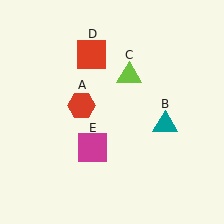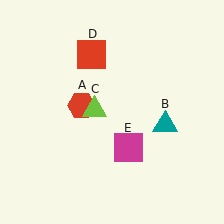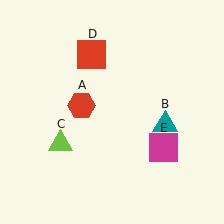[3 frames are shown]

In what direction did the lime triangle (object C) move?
The lime triangle (object C) moved down and to the left.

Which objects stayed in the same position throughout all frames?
Red hexagon (object A) and teal triangle (object B) and red square (object D) remained stationary.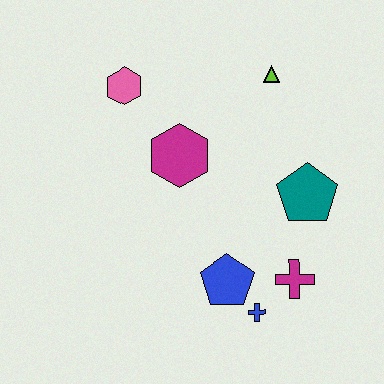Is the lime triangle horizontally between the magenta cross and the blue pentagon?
Yes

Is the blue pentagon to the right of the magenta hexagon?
Yes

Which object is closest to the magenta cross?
The blue cross is closest to the magenta cross.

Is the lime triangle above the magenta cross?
Yes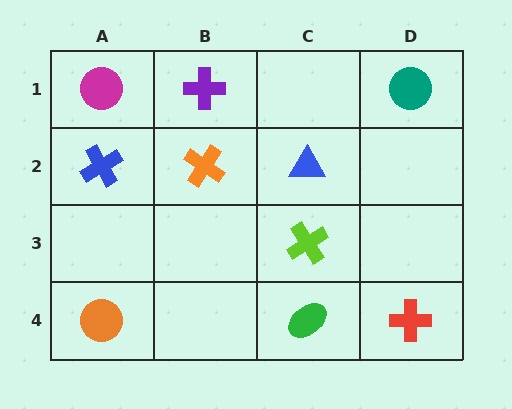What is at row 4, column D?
A red cross.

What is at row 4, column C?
A green ellipse.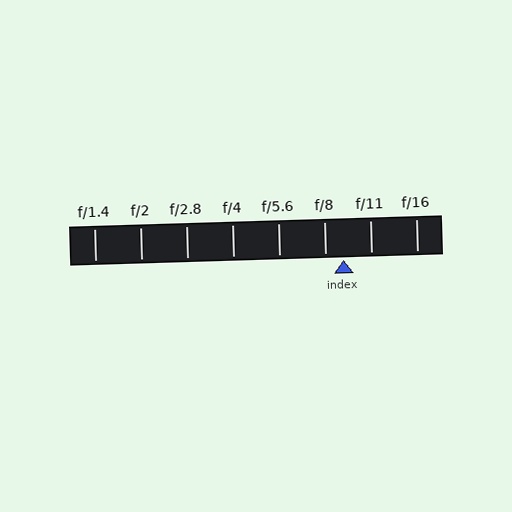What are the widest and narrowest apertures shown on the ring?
The widest aperture shown is f/1.4 and the narrowest is f/16.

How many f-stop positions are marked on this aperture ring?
There are 8 f-stop positions marked.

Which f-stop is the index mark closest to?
The index mark is closest to f/8.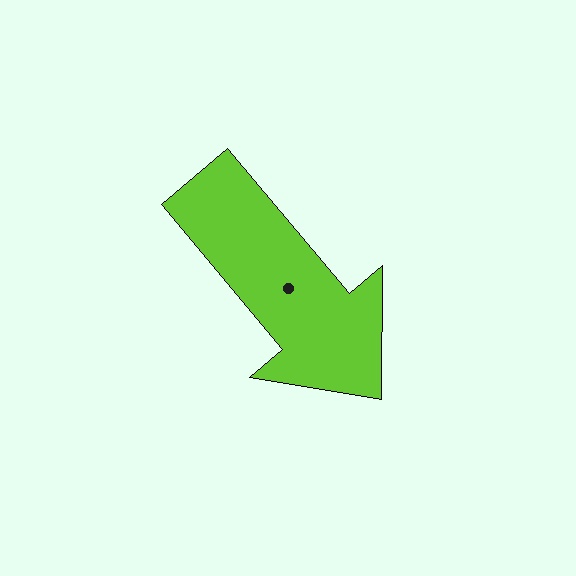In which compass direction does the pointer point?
Southeast.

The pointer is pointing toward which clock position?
Roughly 5 o'clock.